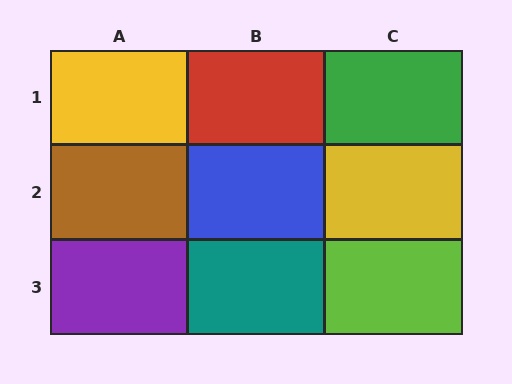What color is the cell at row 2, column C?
Yellow.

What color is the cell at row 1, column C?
Green.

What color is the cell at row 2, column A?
Brown.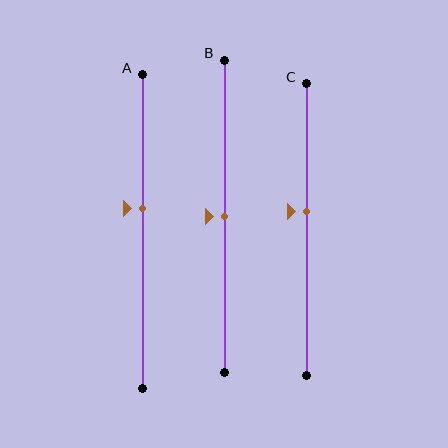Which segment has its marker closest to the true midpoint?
Segment B has its marker closest to the true midpoint.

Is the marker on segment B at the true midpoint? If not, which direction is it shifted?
Yes, the marker on segment B is at the true midpoint.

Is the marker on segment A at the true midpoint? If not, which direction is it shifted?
No, the marker on segment A is shifted upward by about 7% of the segment length.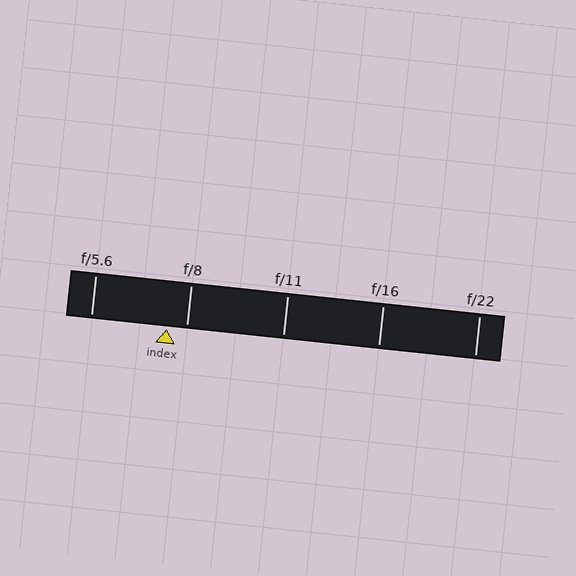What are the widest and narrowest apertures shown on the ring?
The widest aperture shown is f/5.6 and the narrowest is f/22.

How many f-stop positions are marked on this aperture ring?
There are 5 f-stop positions marked.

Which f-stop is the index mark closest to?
The index mark is closest to f/8.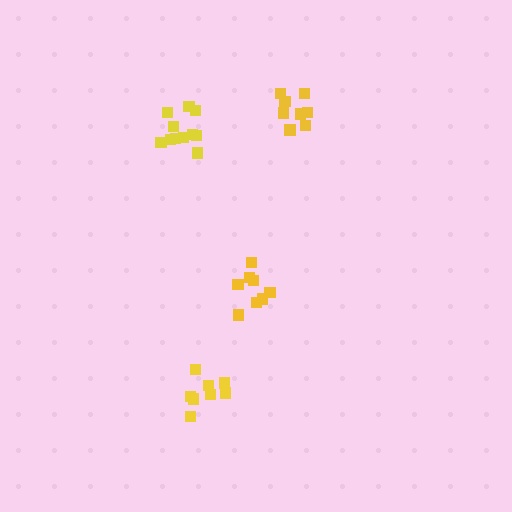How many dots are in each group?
Group 1: 8 dots, Group 2: 8 dots, Group 3: 8 dots, Group 4: 11 dots (35 total).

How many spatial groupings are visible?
There are 4 spatial groupings.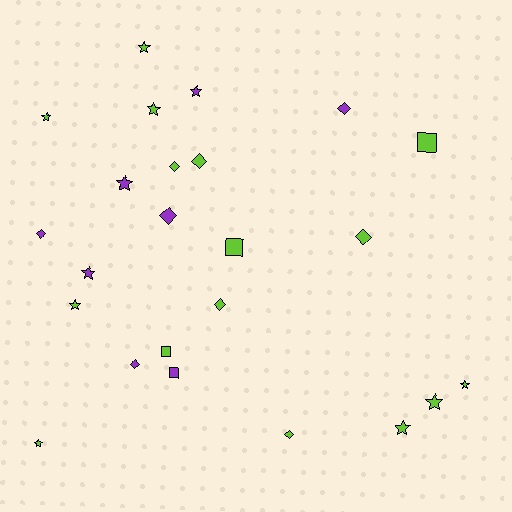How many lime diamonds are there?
There are 5 lime diamonds.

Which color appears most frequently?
Lime, with 16 objects.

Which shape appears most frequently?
Star, with 11 objects.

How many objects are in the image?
There are 24 objects.